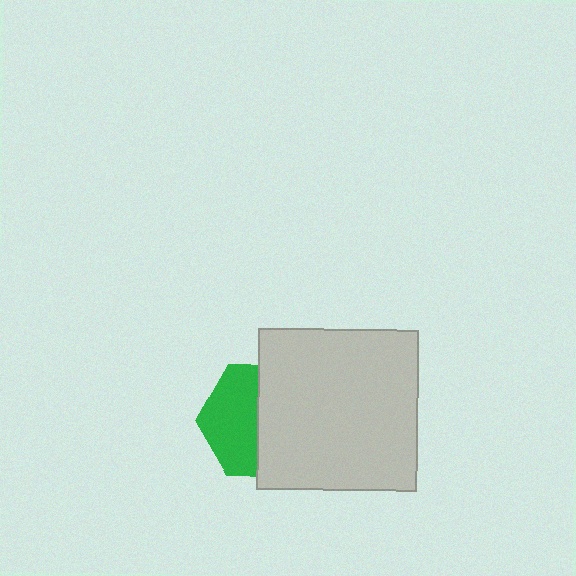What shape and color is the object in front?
The object in front is a light gray square.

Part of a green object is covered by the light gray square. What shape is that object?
It is a hexagon.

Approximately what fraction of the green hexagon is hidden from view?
Roughly 52% of the green hexagon is hidden behind the light gray square.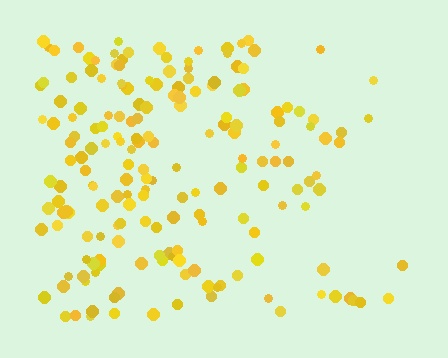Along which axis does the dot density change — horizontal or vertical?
Horizontal.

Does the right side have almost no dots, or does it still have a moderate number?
Still a moderate number, just noticeably fewer than the left.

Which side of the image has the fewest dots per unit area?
The right.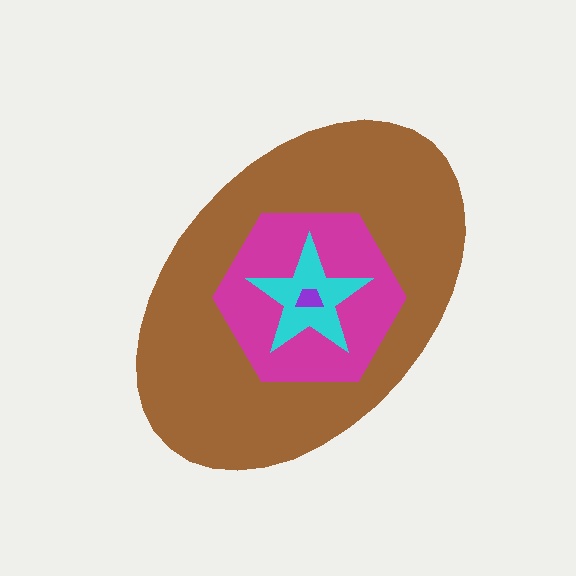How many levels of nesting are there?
4.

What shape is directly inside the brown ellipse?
The magenta hexagon.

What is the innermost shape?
The purple trapezoid.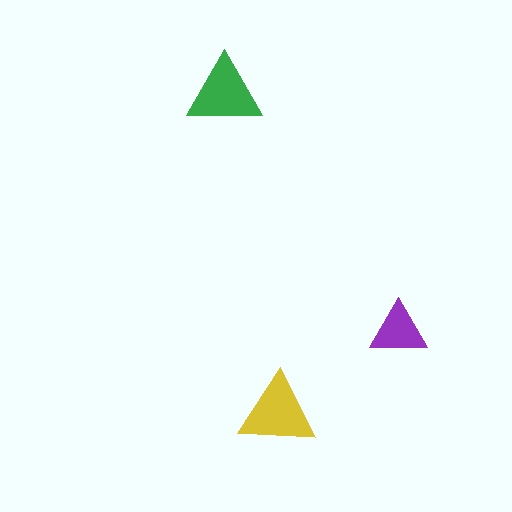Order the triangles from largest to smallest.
the yellow one, the green one, the purple one.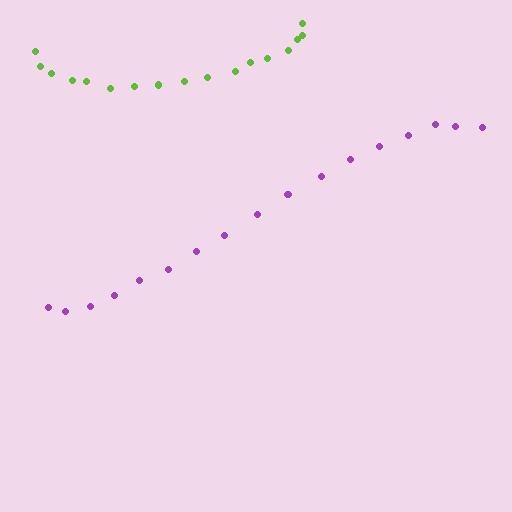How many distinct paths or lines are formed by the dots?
There are 2 distinct paths.